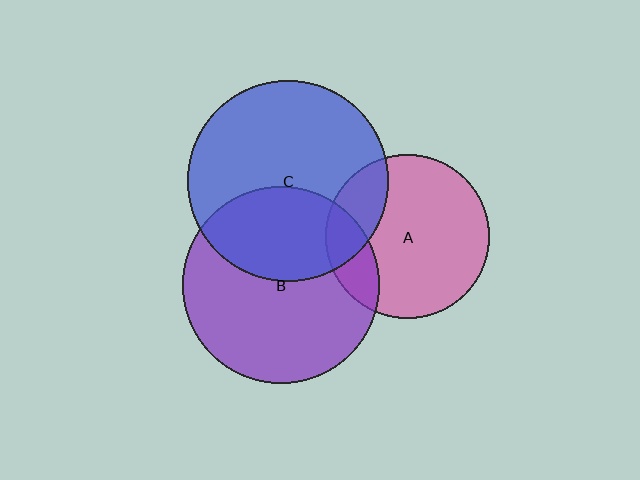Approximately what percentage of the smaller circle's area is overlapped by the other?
Approximately 20%.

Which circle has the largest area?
Circle C (blue).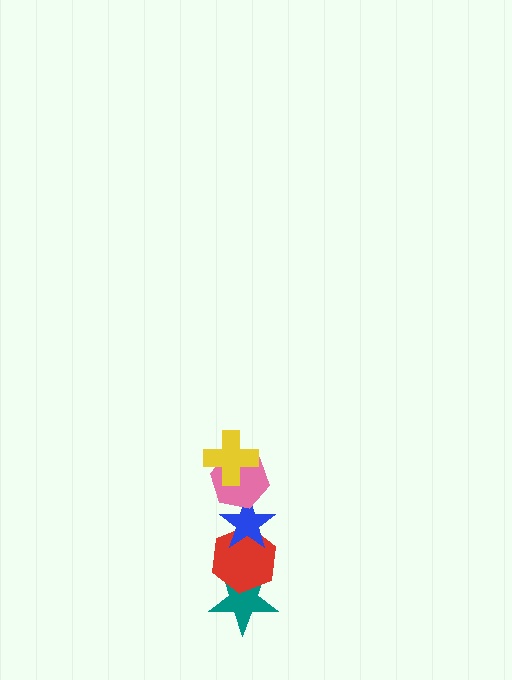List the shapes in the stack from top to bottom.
From top to bottom: the yellow cross, the pink hexagon, the blue star, the red hexagon, the teal star.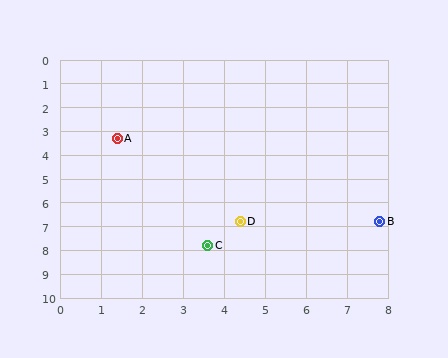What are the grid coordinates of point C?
Point C is at approximately (3.6, 7.8).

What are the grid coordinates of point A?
Point A is at approximately (1.4, 3.3).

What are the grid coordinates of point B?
Point B is at approximately (7.8, 6.8).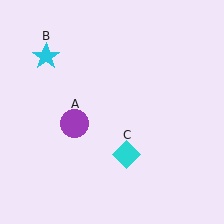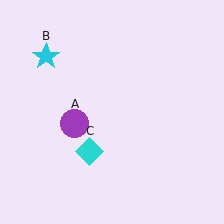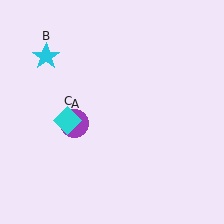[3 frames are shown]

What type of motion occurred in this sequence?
The cyan diamond (object C) rotated clockwise around the center of the scene.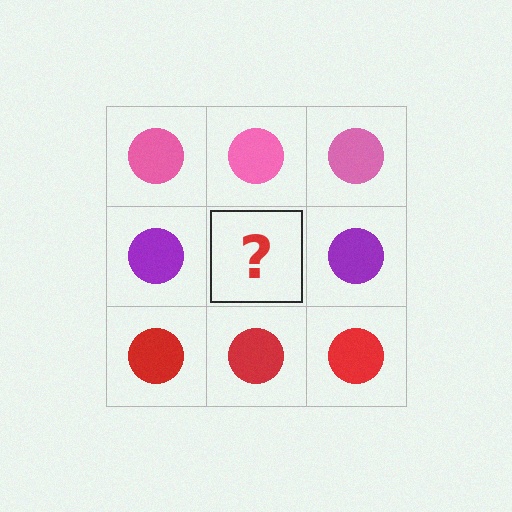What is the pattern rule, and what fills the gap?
The rule is that each row has a consistent color. The gap should be filled with a purple circle.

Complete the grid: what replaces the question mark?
The question mark should be replaced with a purple circle.